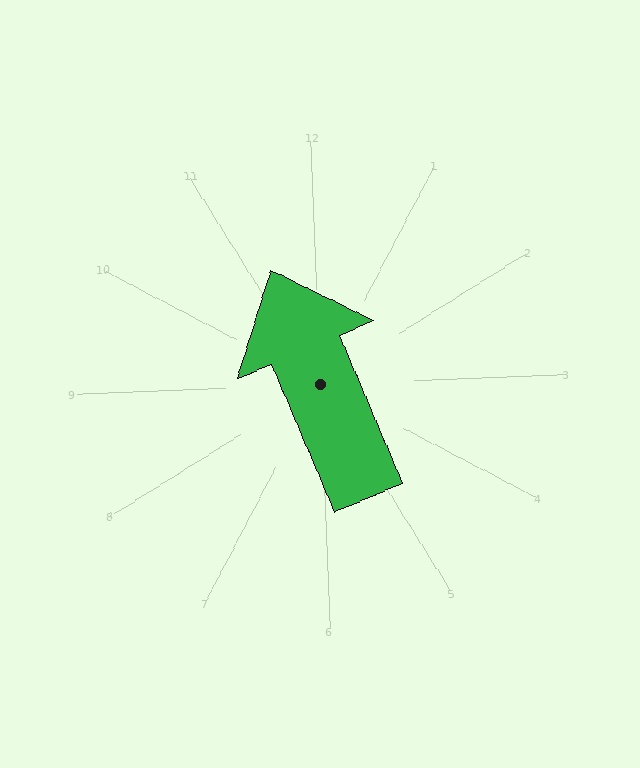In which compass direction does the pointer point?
North.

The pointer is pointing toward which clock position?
Roughly 11 o'clock.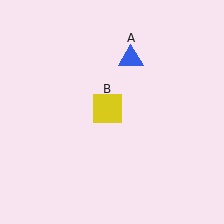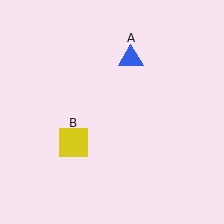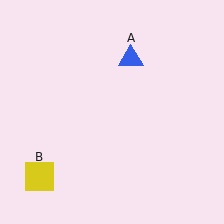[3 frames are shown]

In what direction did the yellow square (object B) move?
The yellow square (object B) moved down and to the left.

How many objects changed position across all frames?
1 object changed position: yellow square (object B).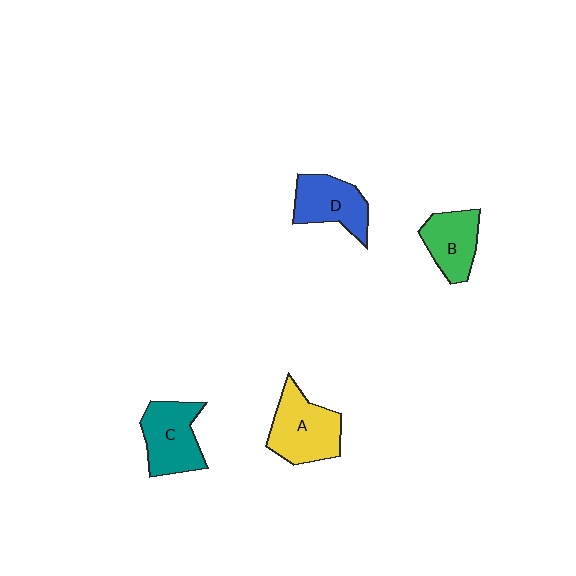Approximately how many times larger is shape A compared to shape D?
Approximately 1.2 times.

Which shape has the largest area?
Shape A (yellow).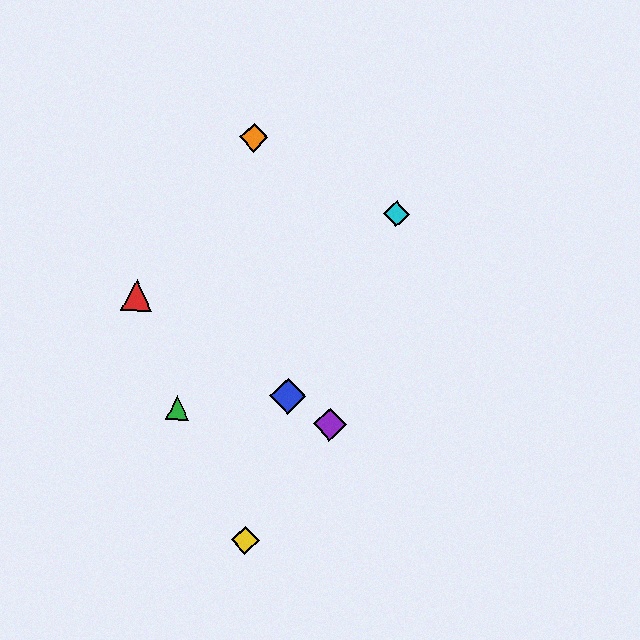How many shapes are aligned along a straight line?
3 shapes (the red triangle, the blue diamond, the purple diamond) are aligned along a straight line.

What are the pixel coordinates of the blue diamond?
The blue diamond is at (288, 396).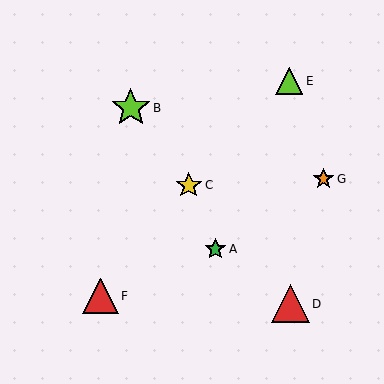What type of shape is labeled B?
Shape B is a lime star.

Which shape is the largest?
The lime star (labeled B) is the largest.